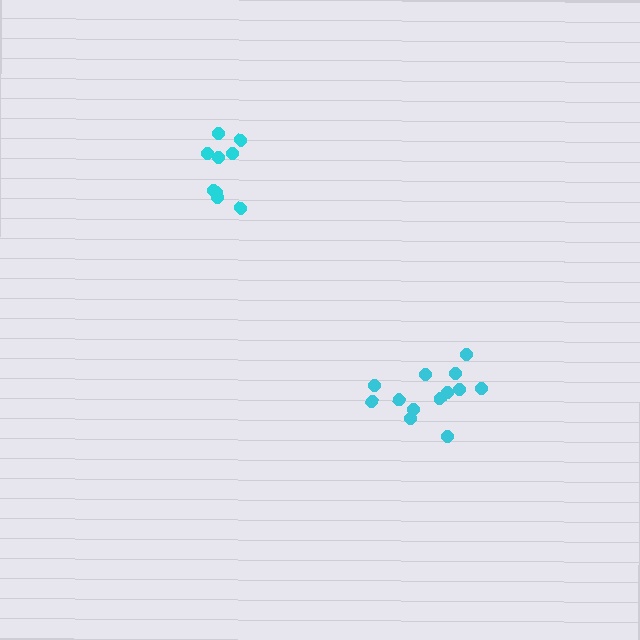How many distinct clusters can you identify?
There are 2 distinct clusters.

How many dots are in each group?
Group 1: 9 dots, Group 2: 13 dots (22 total).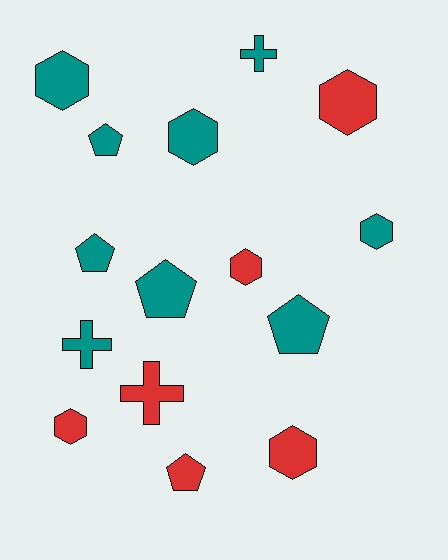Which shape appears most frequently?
Hexagon, with 7 objects.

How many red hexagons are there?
There are 4 red hexagons.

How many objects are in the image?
There are 15 objects.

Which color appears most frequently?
Teal, with 9 objects.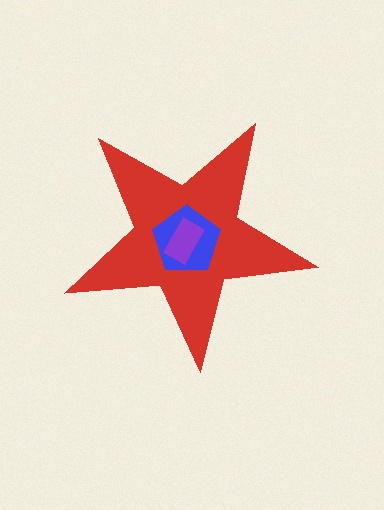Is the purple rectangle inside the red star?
Yes.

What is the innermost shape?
The purple rectangle.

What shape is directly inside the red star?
The blue pentagon.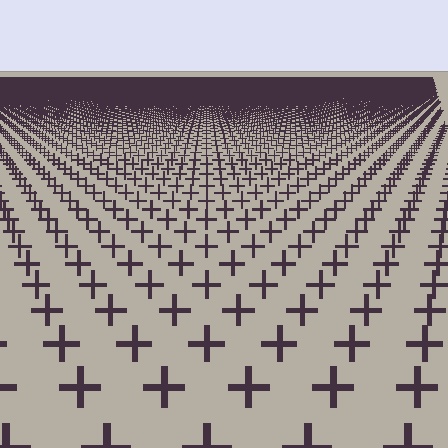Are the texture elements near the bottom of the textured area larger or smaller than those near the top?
Larger. Near the bottom, elements are closer to the viewer and appear at a bigger on-screen size.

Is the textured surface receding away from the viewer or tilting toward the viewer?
The surface is receding away from the viewer. Texture elements get smaller and denser toward the top.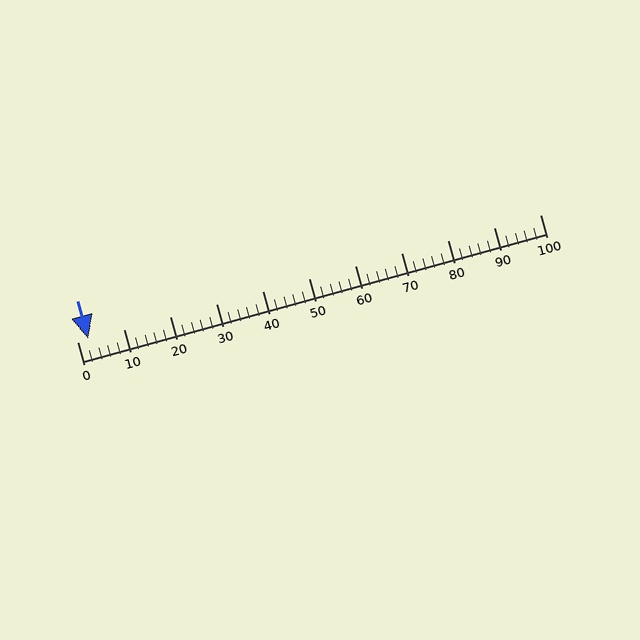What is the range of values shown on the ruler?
The ruler shows values from 0 to 100.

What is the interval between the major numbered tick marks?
The major tick marks are spaced 10 units apart.